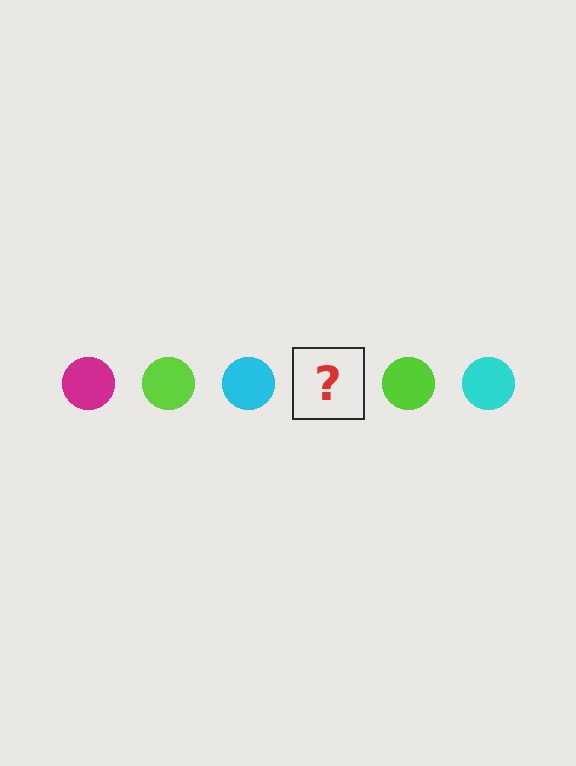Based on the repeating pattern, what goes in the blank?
The blank should be a magenta circle.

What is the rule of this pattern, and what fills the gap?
The rule is that the pattern cycles through magenta, lime, cyan circles. The gap should be filled with a magenta circle.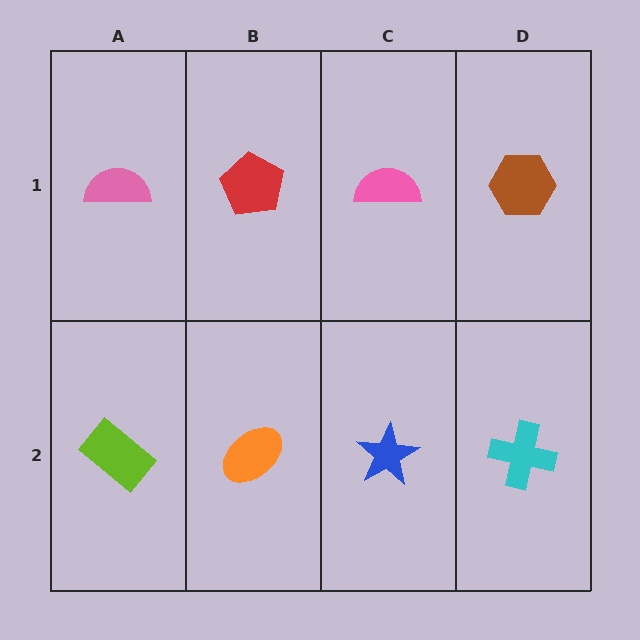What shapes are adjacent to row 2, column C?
A pink semicircle (row 1, column C), an orange ellipse (row 2, column B), a cyan cross (row 2, column D).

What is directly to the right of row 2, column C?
A cyan cross.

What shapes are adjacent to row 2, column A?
A pink semicircle (row 1, column A), an orange ellipse (row 2, column B).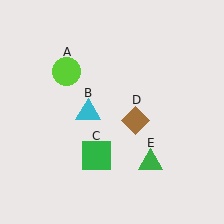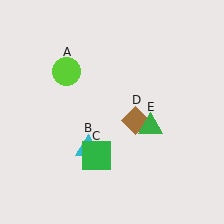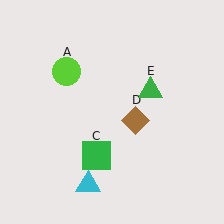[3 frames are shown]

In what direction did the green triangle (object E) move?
The green triangle (object E) moved up.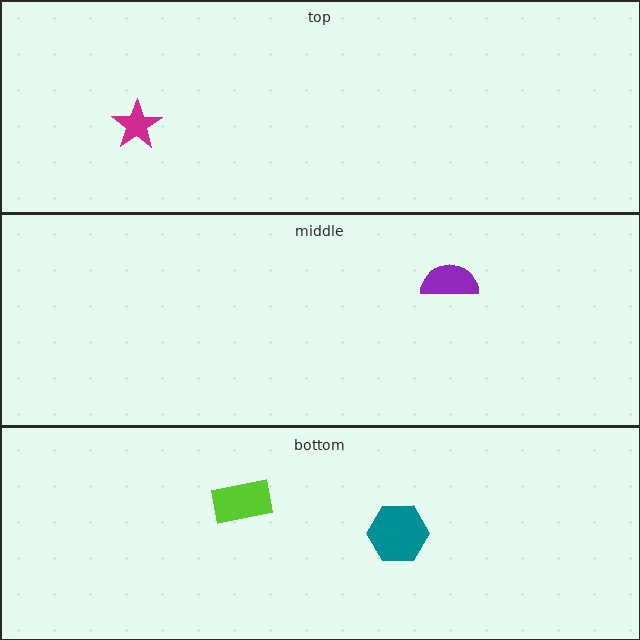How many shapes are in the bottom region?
2.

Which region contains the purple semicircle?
The middle region.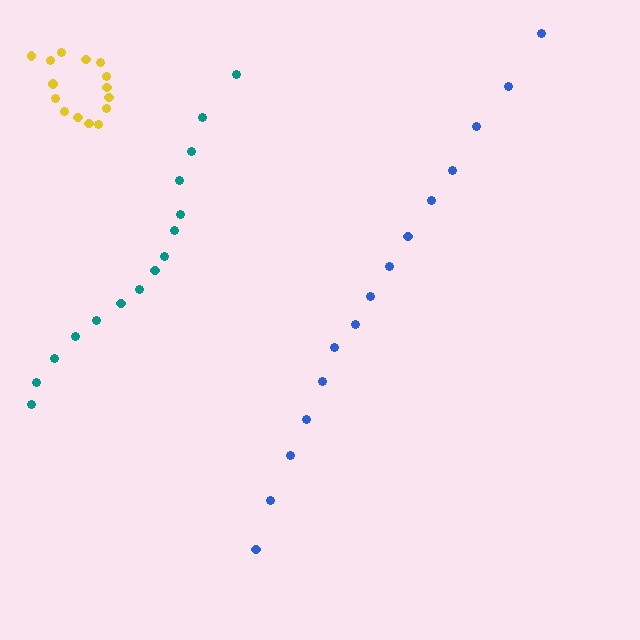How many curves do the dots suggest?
There are 3 distinct paths.